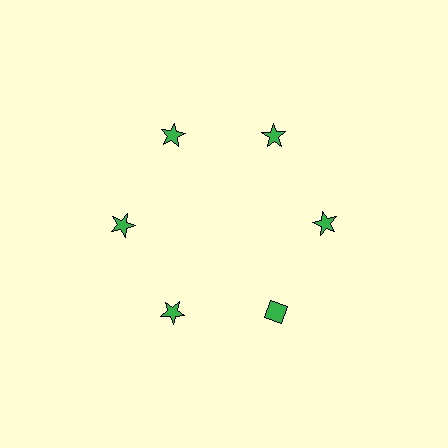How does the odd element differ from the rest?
It has a different shape: diamond instead of star.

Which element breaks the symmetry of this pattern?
The green diamond at roughly the 5 o'clock position breaks the symmetry. All other shapes are green stars.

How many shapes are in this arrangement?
There are 6 shapes arranged in a ring pattern.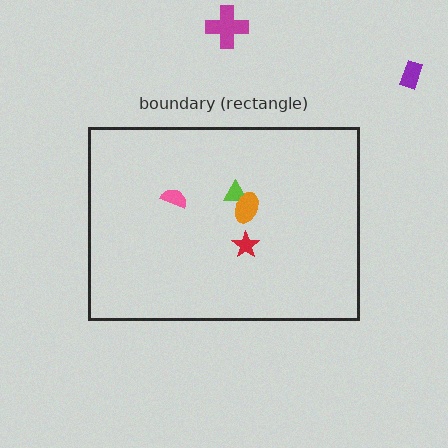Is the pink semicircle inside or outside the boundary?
Inside.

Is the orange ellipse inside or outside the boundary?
Inside.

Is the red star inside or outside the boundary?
Inside.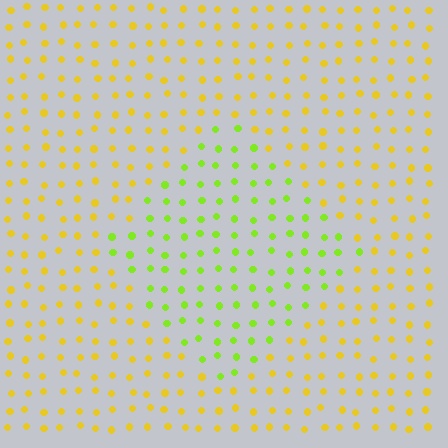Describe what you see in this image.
The image is filled with small yellow elements in a uniform arrangement. A diamond-shaped region is visible where the elements are tinted to a slightly different hue, forming a subtle color boundary.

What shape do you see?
I see a diamond.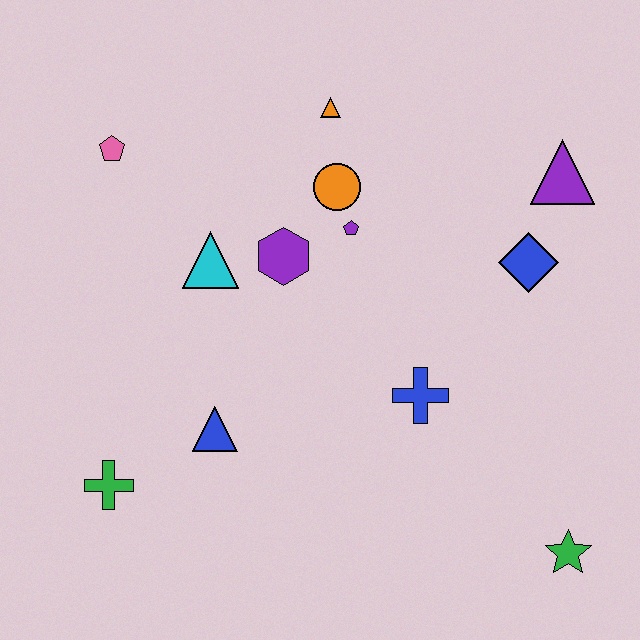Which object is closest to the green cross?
The blue triangle is closest to the green cross.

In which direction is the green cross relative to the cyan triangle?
The green cross is below the cyan triangle.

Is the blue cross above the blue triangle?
Yes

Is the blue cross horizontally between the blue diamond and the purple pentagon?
Yes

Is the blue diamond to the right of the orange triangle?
Yes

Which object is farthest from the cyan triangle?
The green star is farthest from the cyan triangle.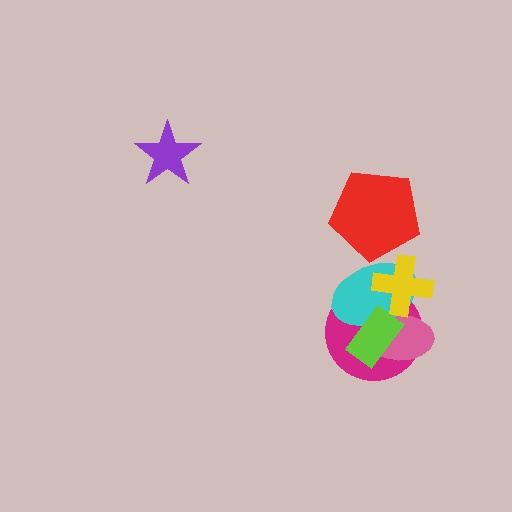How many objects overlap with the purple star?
0 objects overlap with the purple star.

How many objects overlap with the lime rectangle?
3 objects overlap with the lime rectangle.